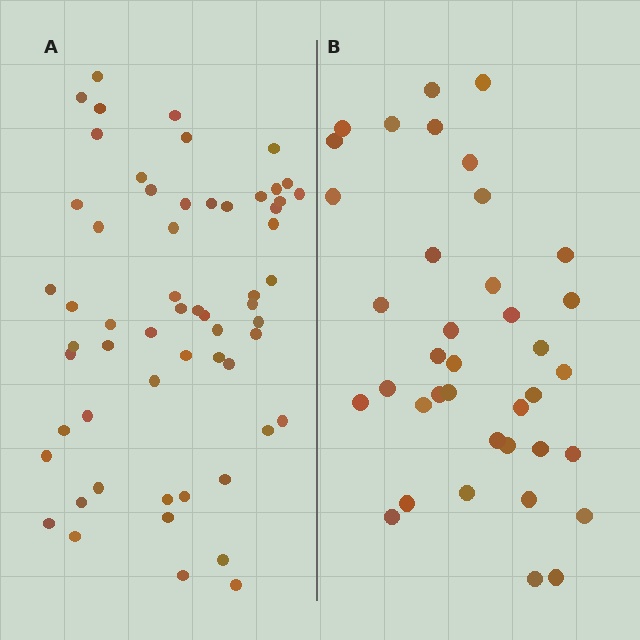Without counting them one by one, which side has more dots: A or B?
Region A (the left region) has more dots.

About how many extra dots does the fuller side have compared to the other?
Region A has approximately 20 more dots than region B.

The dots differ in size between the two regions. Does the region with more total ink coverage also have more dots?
No. Region B has more total ink coverage because its dots are larger, but region A actually contains more individual dots. Total area can be misleading — the number of items is what matters here.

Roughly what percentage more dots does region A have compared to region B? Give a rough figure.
About 55% more.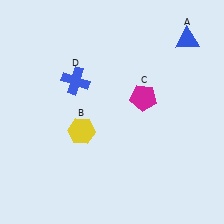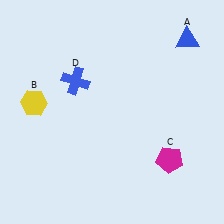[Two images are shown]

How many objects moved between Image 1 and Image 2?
2 objects moved between the two images.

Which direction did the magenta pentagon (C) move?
The magenta pentagon (C) moved down.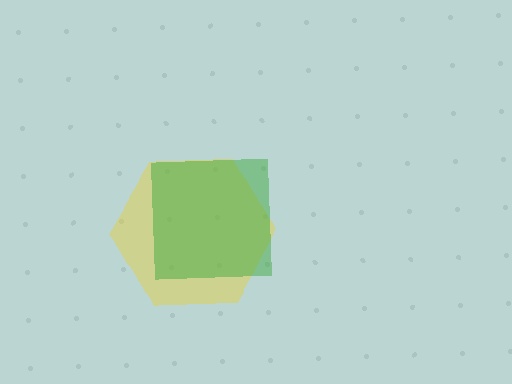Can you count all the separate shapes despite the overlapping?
Yes, there are 2 separate shapes.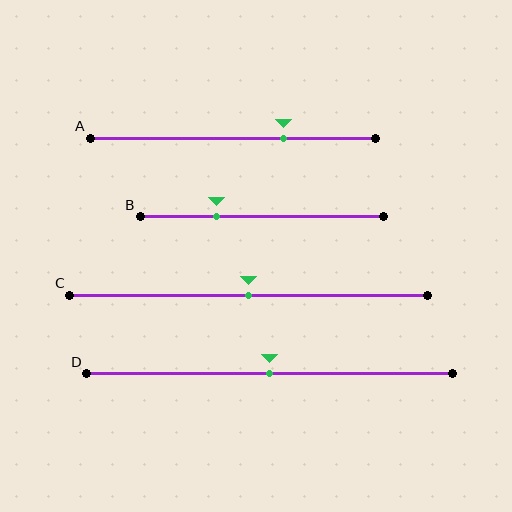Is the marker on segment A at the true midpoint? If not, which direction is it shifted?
No, the marker on segment A is shifted to the right by about 18% of the segment length.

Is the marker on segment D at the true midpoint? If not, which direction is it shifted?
Yes, the marker on segment D is at the true midpoint.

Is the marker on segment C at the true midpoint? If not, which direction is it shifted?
Yes, the marker on segment C is at the true midpoint.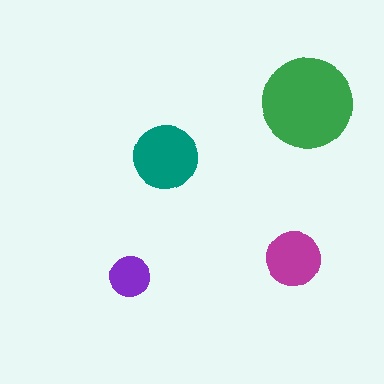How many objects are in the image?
There are 4 objects in the image.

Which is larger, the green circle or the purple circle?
The green one.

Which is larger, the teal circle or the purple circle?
The teal one.